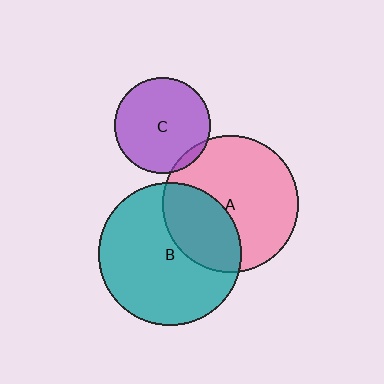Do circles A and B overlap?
Yes.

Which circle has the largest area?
Circle B (teal).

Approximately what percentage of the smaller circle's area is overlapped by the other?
Approximately 35%.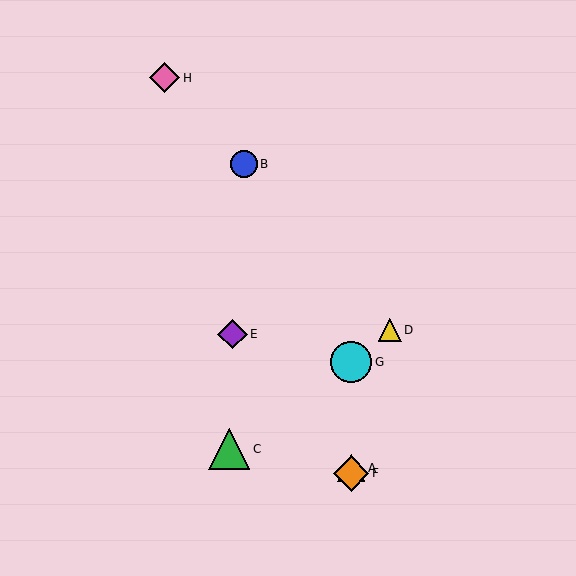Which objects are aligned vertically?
Objects A, F, G are aligned vertically.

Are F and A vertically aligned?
Yes, both are at x≈351.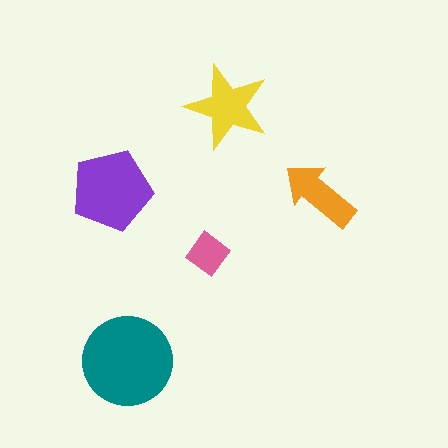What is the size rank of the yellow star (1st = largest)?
3rd.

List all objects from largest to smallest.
The teal circle, the purple pentagon, the yellow star, the orange arrow, the pink diamond.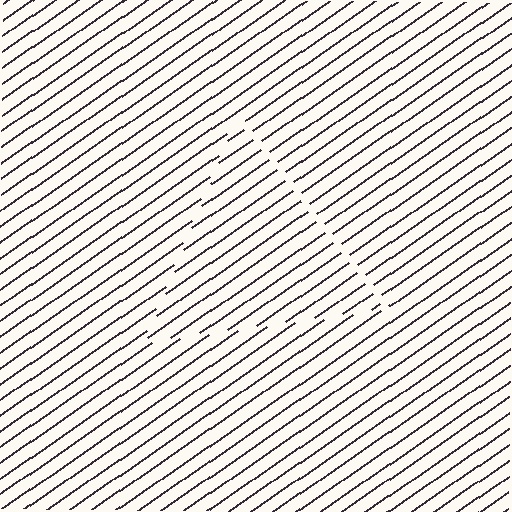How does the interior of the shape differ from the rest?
The interior of the shape contains the same grating, shifted by half a period — the contour is defined by the phase discontinuity where line-ends from the inner and outer gratings abut.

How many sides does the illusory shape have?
3 sides — the line-ends trace a triangle.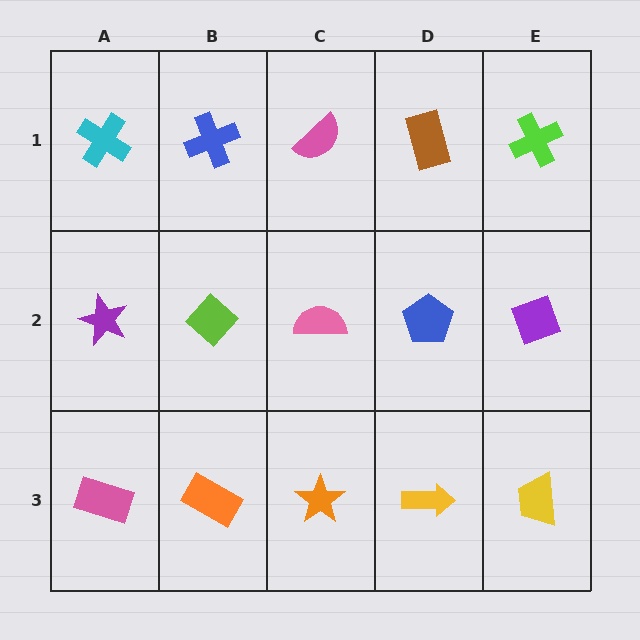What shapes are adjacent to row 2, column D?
A brown rectangle (row 1, column D), a yellow arrow (row 3, column D), a pink semicircle (row 2, column C), a purple diamond (row 2, column E).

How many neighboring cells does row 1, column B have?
3.